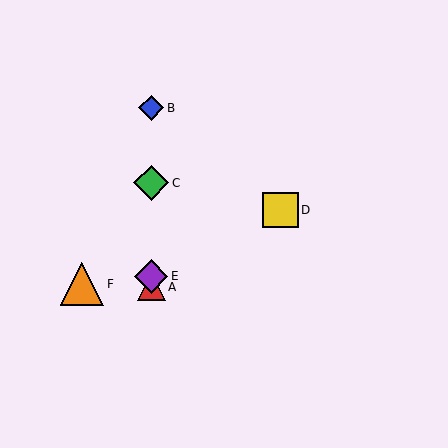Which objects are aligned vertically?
Objects A, B, C, E are aligned vertically.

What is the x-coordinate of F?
Object F is at x≈82.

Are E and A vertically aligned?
Yes, both are at x≈151.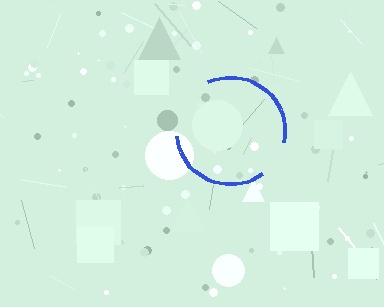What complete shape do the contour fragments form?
The contour fragments form a circle.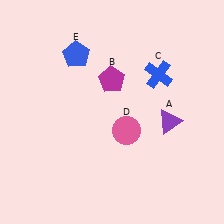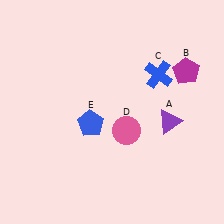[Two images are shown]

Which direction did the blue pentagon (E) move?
The blue pentagon (E) moved down.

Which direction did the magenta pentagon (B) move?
The magenta pentagon (B) moved right.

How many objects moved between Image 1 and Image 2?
2 objects moved between the two images.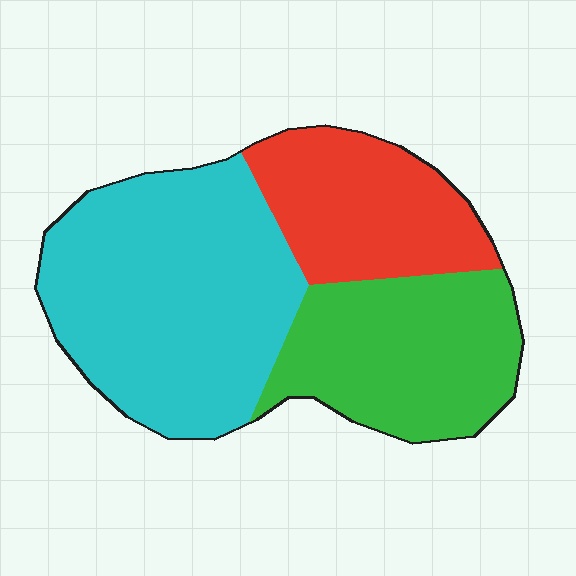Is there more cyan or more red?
Cyan.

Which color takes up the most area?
Cyan, at roughly 45%.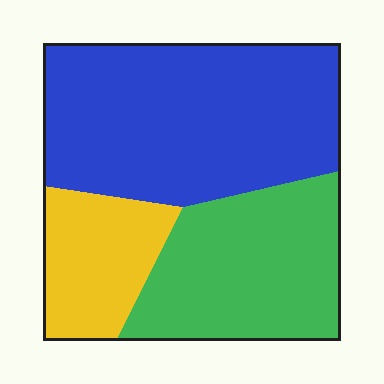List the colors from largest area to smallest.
From largest to smallest: blue, green, yellow.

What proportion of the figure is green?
Green takes up about one third (1/3) of the figure.